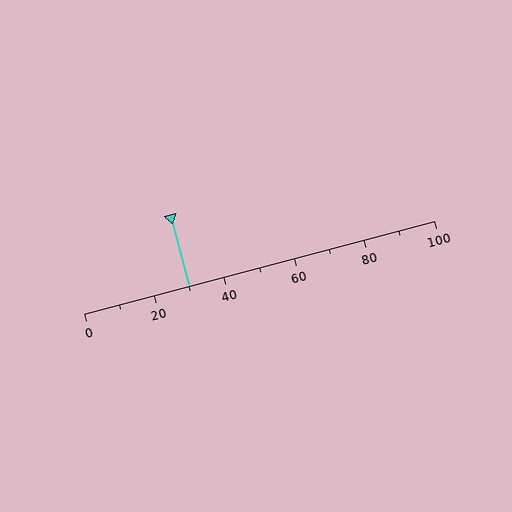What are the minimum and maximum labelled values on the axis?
The axis runs from 0 to 100.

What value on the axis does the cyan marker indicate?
The marker indicates approximately 30.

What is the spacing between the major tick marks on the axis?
The major ticks are spaced 20 apart.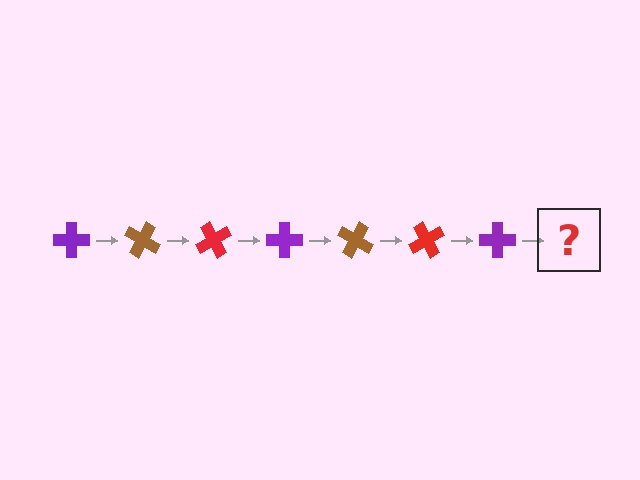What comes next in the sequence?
The next element should be a brown cross, rotated 210 degrees from the start.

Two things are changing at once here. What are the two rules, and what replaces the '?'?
The two rules are that it rotates 30 degrees each step and the color cycles through purple, brown, and red. The '?' should be a brown cross, rotated 210 degrees from the start.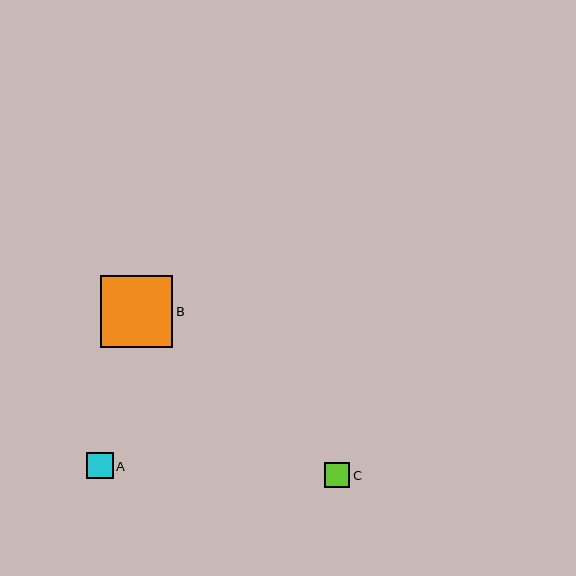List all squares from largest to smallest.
From largest to smallest: B, A, C.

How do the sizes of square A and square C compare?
Square A and square C are approximately the same size.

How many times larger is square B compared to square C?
Square B is approximately 2.9 times the size of square C.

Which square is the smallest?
Square C is the smallest with a size of approximately 25 pixels.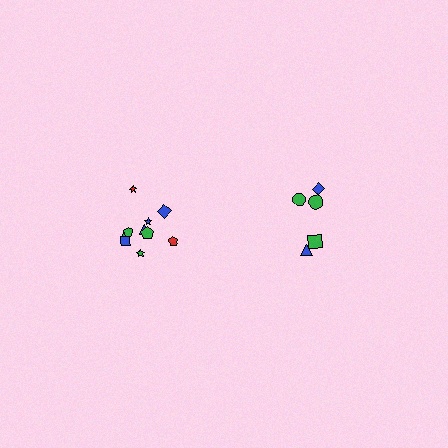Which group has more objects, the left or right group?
The left group.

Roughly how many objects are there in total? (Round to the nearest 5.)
Roughly 15 objects in total.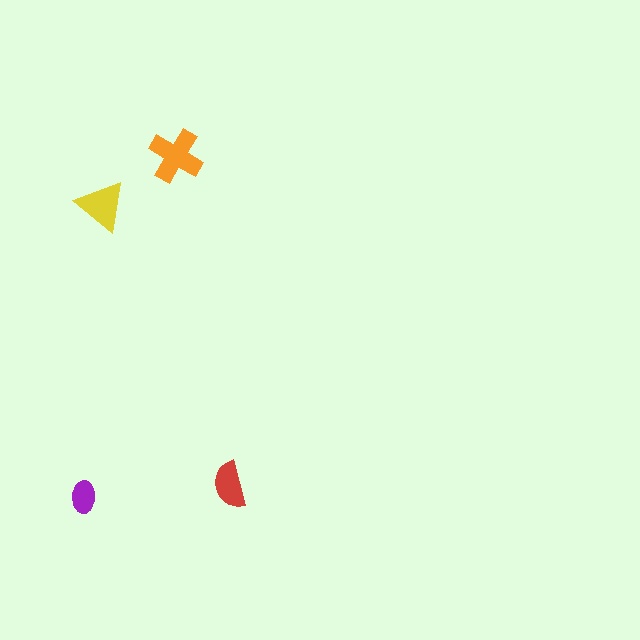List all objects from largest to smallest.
The orange cross, the yellow triangle, the red semicircle, the purple ellipse.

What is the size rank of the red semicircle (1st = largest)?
3rd.